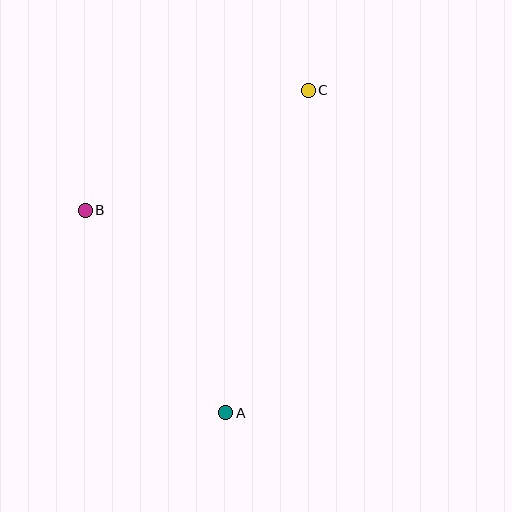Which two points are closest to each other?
Points A and B are closest to each other.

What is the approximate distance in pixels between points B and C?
The distance between B and C is approximately 253 pixels.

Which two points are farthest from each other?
Points A and C are farthest from each other.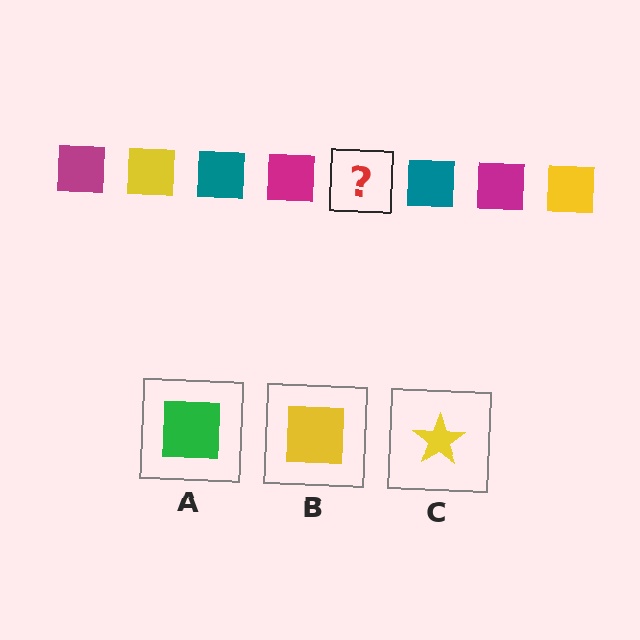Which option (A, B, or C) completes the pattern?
B.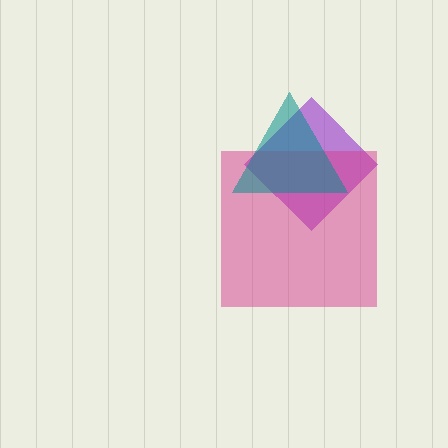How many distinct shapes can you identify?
There are 3 distinct shapes: a purple diamond, a magenta square, a teal triangle.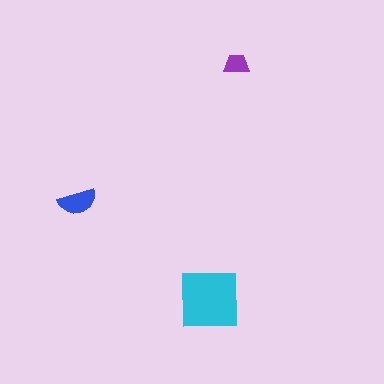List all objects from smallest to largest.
The purple trapezoid, the blue semicircle, the cyan square.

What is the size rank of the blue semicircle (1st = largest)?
2nd.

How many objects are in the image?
There are 3 objects in the image.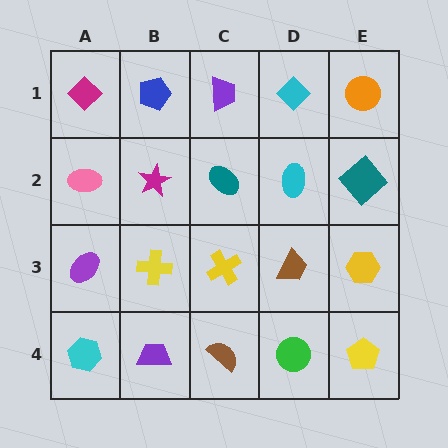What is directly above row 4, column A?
A purple ellipse.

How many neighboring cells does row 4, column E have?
2.